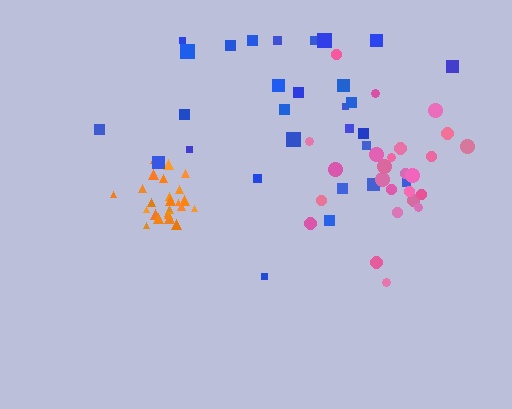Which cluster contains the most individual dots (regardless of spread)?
Blue (30).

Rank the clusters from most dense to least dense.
orange, pink, blue.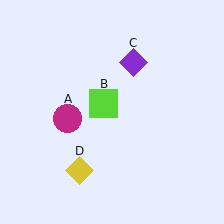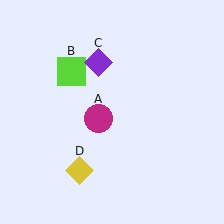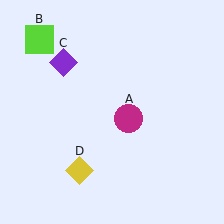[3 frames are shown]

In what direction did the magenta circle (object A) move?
The magenta circle (object A) moved right.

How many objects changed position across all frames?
3 objects changed position: magenta circle (object A), lime square (object B), purple diamond (object C).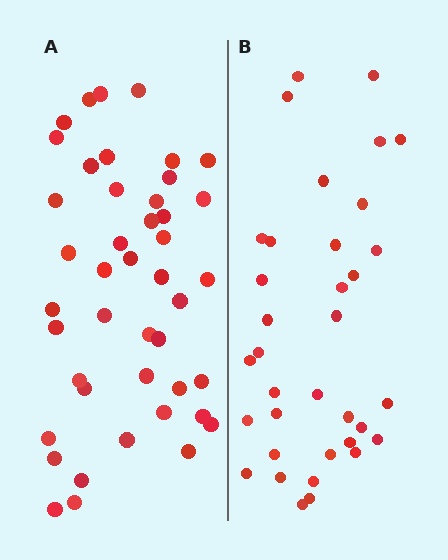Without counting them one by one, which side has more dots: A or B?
Region A (the left region) has more dots.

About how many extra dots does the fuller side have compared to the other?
Region A has roughly 8 or so more dots than region B.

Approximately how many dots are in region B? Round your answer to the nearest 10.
About 40 dots. (The exact count is 35, which rounds to 40.)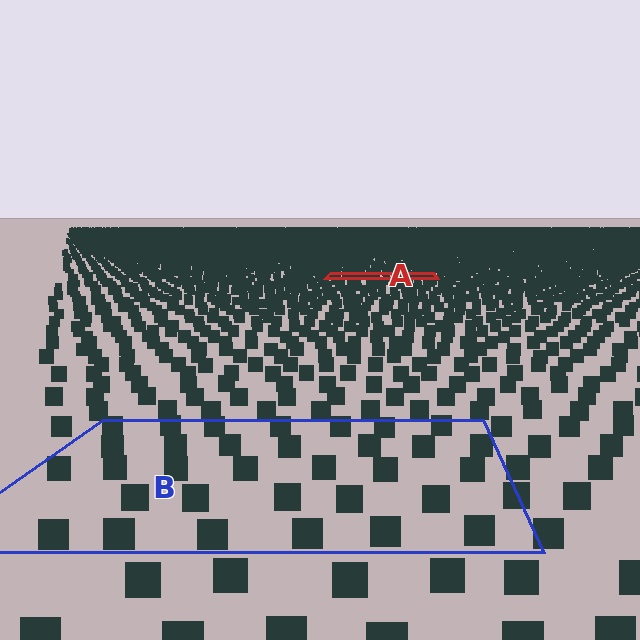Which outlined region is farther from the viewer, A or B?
Region A is farther from the viewer — the texture elements inside it appear smaller and more densely packed.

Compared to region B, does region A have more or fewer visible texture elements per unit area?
Region A has more texture elements per unit area — they are packed more densely because it is farther away.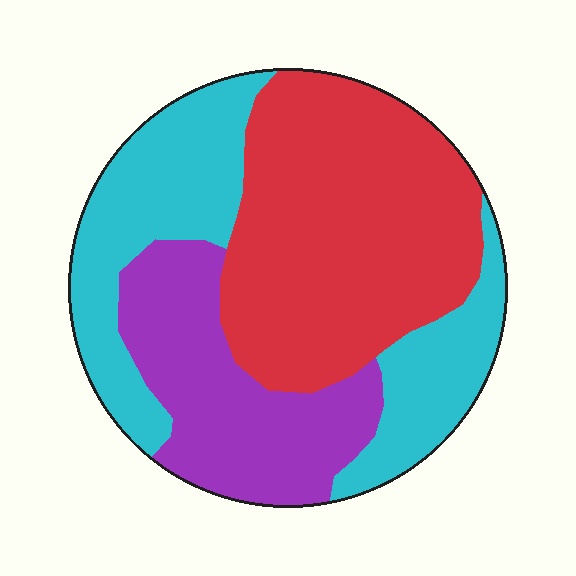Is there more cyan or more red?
Red.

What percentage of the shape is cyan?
Cyan covers around 35% of the shape.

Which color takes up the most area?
Red, at roughly 40%.